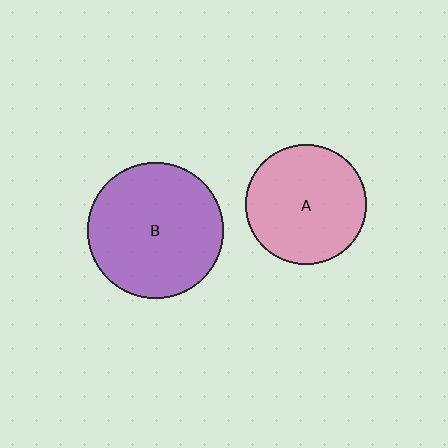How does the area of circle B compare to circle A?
Approximately 1.3 times.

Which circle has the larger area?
Circle B (purple).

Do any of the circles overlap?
No, none of the circles overlap.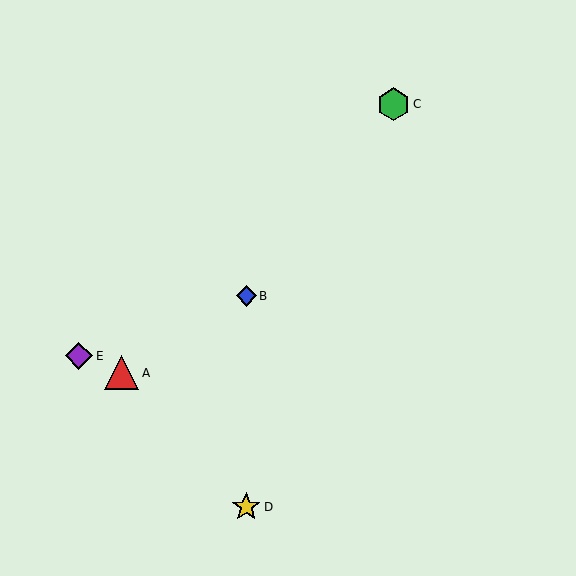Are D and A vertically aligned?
No, D is at x≈246 and A is at x≈122.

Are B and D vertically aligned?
Yes, both are at x≈246.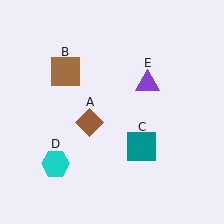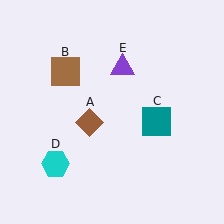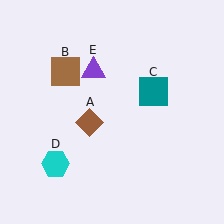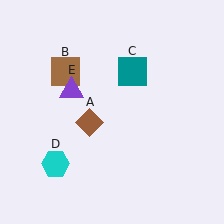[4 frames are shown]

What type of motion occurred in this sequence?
The teal square (object C), purple triangle (object E) rotated counterclockwise around the center of the scene.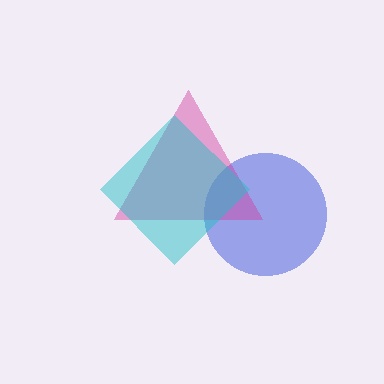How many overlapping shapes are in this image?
There are 3 overlapping shapes in the image.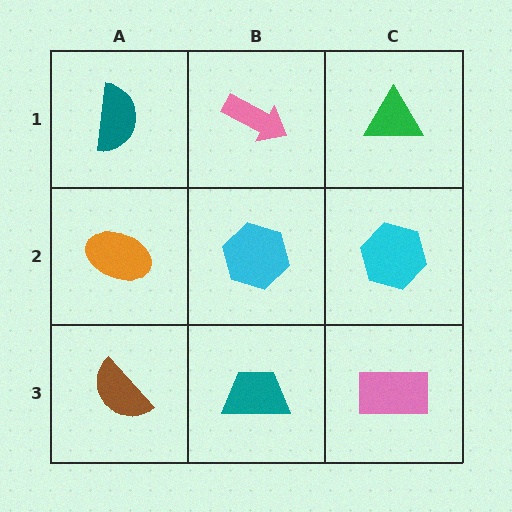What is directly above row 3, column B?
A cyan hexagon.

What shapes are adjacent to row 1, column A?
An orange ellipse (row 2, column A), a pink arrow (row 1, column B).